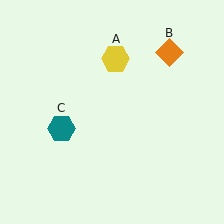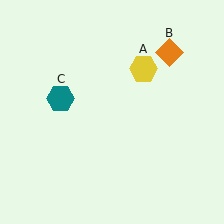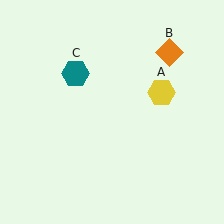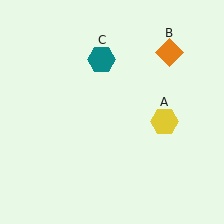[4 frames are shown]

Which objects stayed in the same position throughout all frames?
Orange diamond (object B) remained stationary.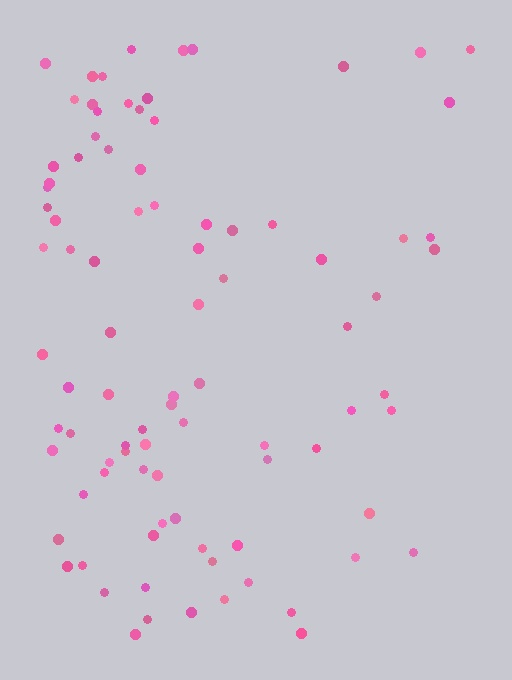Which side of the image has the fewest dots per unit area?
The right.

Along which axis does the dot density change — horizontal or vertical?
Horizontal.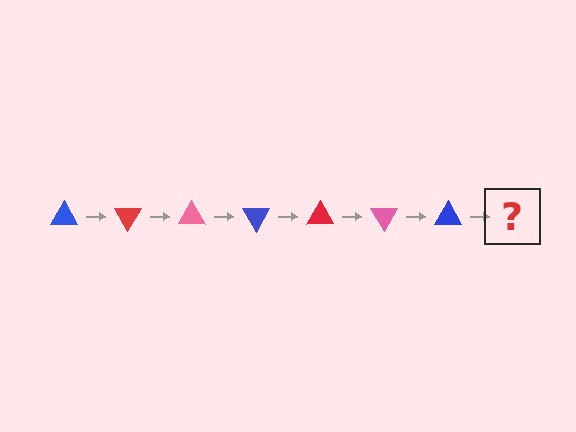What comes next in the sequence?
The next element should be a red triangle, rotated 420 degrees from the start.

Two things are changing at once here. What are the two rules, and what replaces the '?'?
The two rules are that it rotates 60 degrees each step and the color cycles through blue, red, and pink. The '?' should be a red triangle, rotated 420 degrees from the start.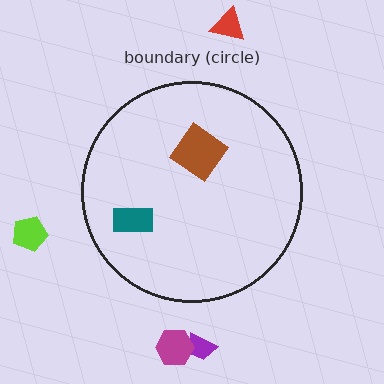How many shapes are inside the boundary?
2 inside, 4 outside.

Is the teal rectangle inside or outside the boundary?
Inside.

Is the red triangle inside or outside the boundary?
Outside.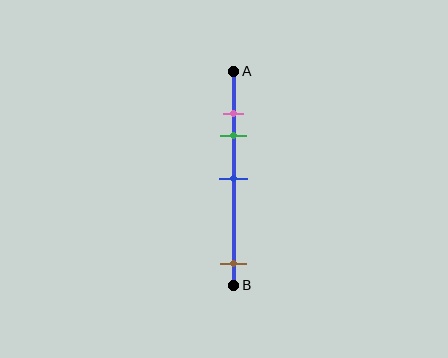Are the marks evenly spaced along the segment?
No, the marks are not evenly spaced.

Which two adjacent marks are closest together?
The pink and green marks are the closest adjacent pair.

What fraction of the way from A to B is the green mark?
The green mark is approximately 30% (0.3) of the way from A to B.